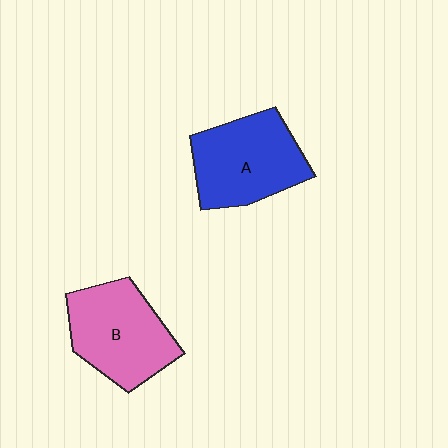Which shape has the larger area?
Shape A (blue).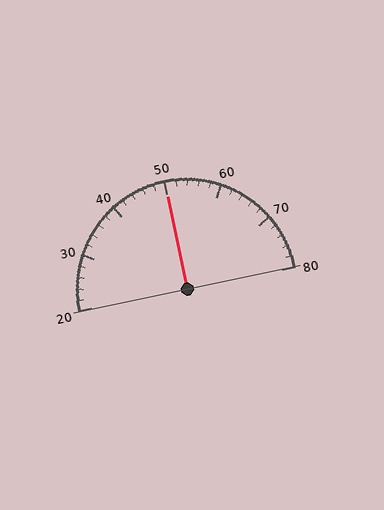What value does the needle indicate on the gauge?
The needle indicates approximately 50.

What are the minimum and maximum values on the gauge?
The gauge ranges from 20 to 80.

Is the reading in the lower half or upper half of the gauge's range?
The reading is in the upper half of the range (20 to 80).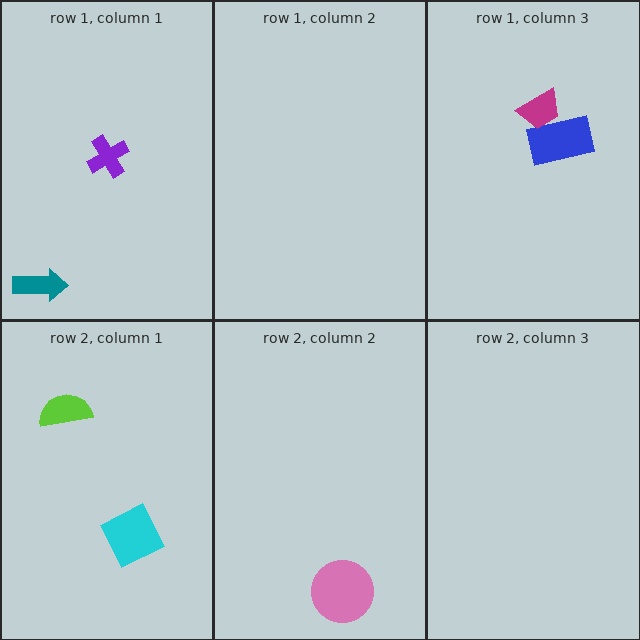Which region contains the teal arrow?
The row 1, column 1 region.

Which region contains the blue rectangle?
The row 1, column 3 region.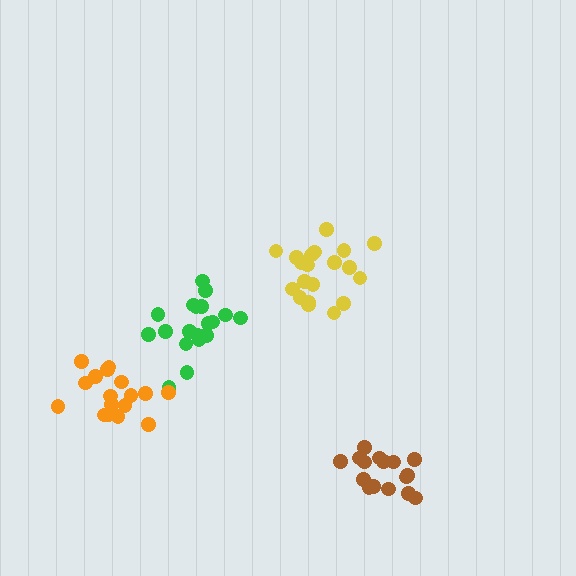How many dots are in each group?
Group 1: 20 dots, Group 2: 16 dots, Group 3: 19 dots, Group 4: 17 dots (72 total).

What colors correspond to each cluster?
The clusters are colored: yellow, brown, green, orange.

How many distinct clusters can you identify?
There are 4 distinct clusters.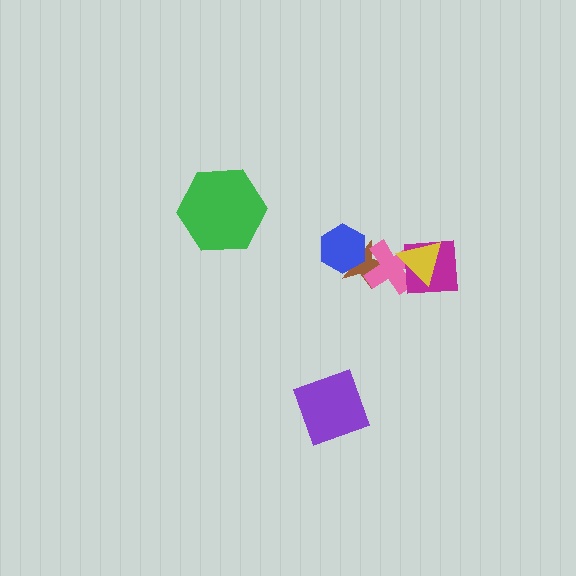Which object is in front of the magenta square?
The yellow triangle is in front of the magenta square.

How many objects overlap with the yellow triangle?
2 objects overlap with the yellow triangle.